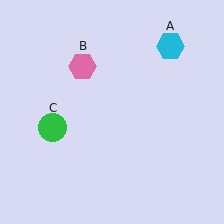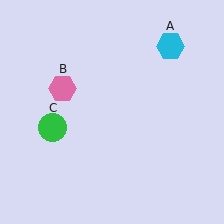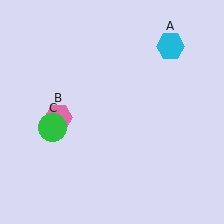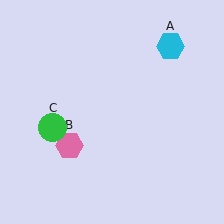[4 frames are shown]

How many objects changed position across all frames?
1 object changed position: pink hexagon (object B).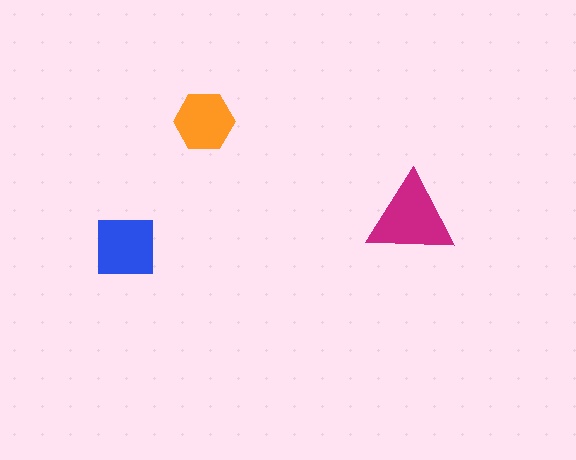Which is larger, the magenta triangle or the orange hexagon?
The magenta triangle.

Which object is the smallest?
The orange hexagon.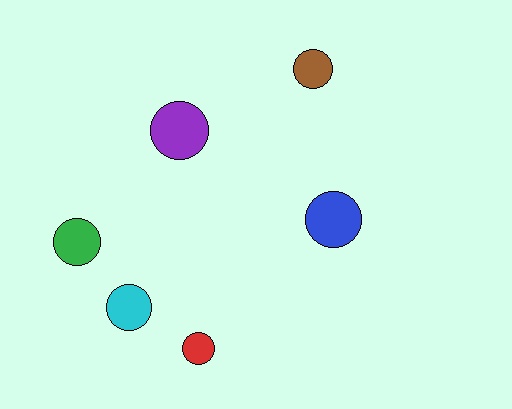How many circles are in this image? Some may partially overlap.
There are 6 circles.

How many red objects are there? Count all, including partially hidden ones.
There is 1 red object.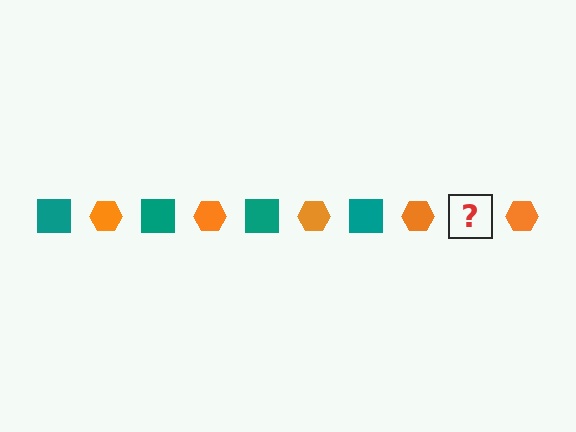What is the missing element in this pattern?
The missing element is a teal square.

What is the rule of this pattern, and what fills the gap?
The rule is that the pattern alternates between teal square and orange hexagon. The gap should be filled with a teal square.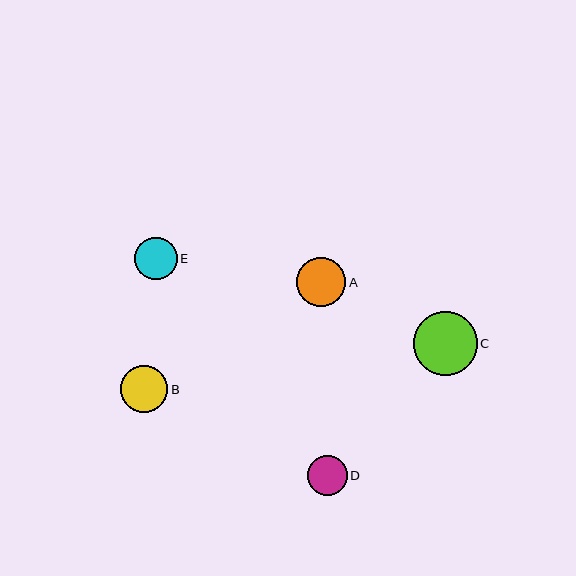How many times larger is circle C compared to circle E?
Circle C is approximately 1.5 times the size of circle E.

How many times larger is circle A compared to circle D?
Circle A is approximately 1.2 times the size of circle D.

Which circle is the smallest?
Circle D is the smallest with a size of approximately 40 pixels.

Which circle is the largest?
Circle C is the largest with a size of approximately 64 pixels.